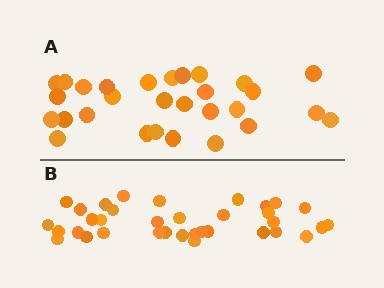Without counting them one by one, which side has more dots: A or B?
Region B (the bottom region) has more dots.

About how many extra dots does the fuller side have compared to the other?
Region B has about 6 more dots than region A.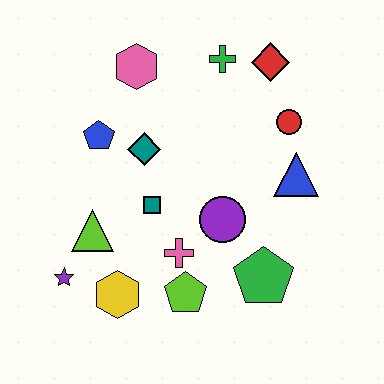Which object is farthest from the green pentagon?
The pink hexagon is farthest from the green pentagon.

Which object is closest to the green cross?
The red diamond is closest to the green cross.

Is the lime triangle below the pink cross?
No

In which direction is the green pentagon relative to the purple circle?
The green pentagon is below the purple circle.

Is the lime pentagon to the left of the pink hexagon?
No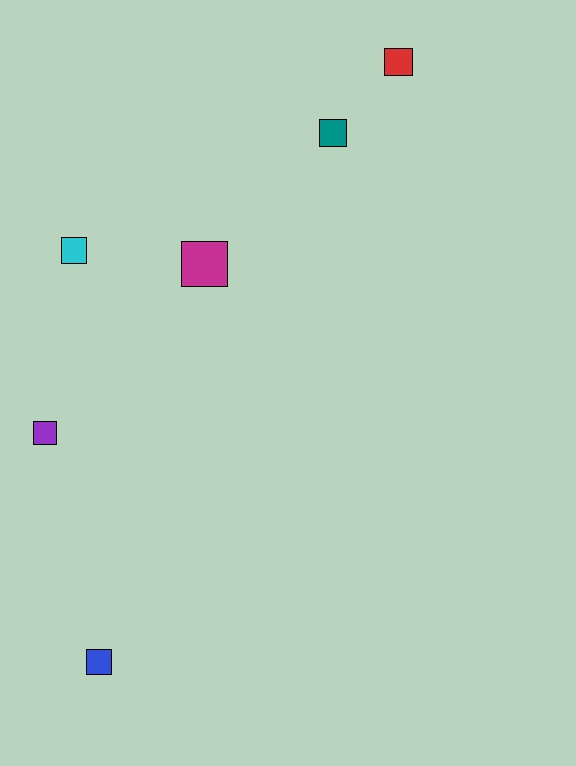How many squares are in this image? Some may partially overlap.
There are 6 squares.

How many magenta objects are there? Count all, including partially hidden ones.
There is 1 magenta object.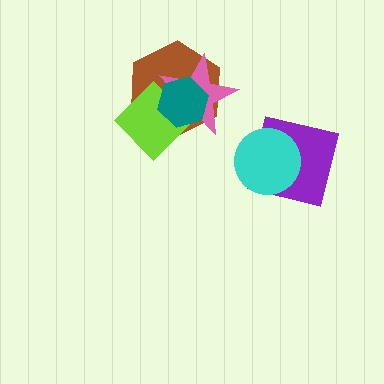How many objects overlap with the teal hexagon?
3 objects overlap with the teal hexagon.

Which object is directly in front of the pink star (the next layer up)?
The lime diamond is directly in front of the pink star.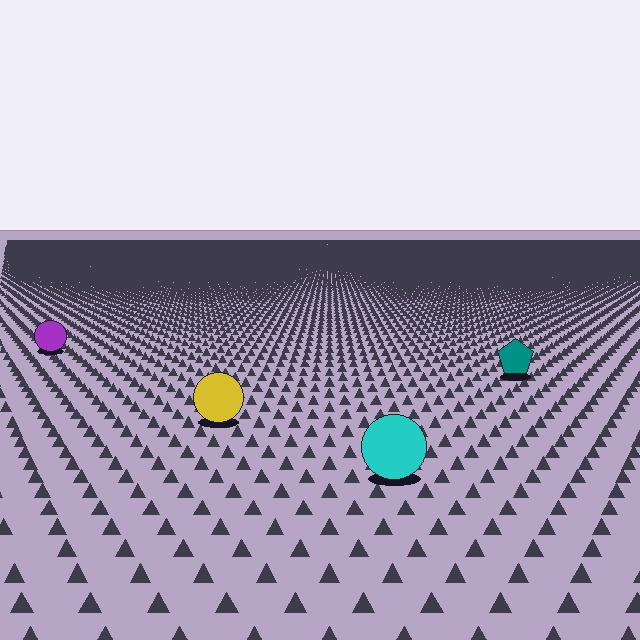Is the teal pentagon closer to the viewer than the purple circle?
Yes. The teal pentagon is closer — you can tell from the texture gradient: the ground texture is coarser near it.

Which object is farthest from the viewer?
The purple circle is farthest from the viewer. It appears smaller and the ground texture around it is denser.